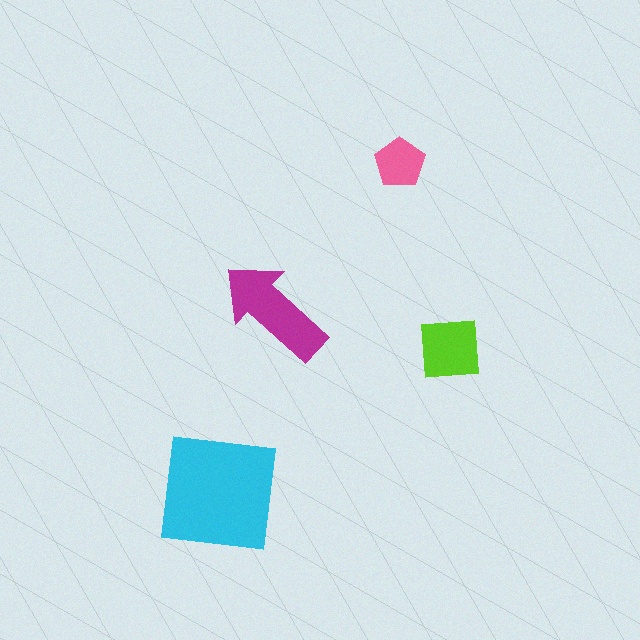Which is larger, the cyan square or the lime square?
The cyan square.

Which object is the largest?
The cyan square.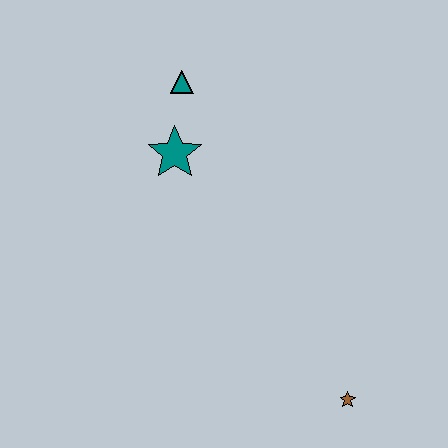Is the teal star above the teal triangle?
No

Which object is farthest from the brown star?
The teal triangle is farthest from the brown star.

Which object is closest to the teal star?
The teal triangle is closest to the teal star.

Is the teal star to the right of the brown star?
No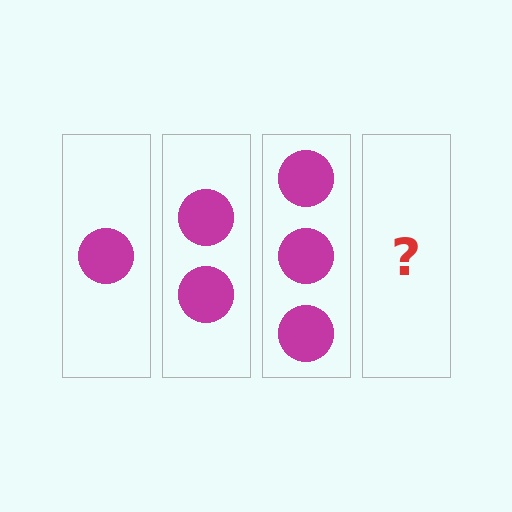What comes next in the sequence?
The next element should be 4 circles.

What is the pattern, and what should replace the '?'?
The pattern is that each step adds one more circle. The '?' should be 4 circles.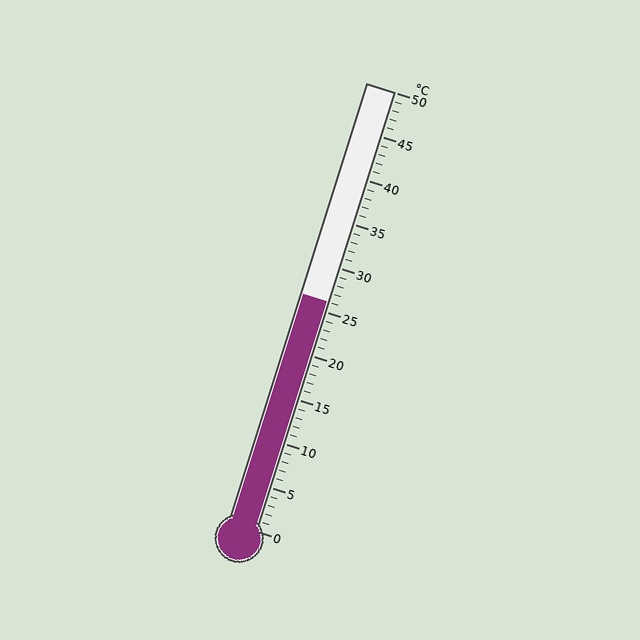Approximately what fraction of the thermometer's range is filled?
The thermometer is filled to approximately 50% of its range.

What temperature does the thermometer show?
The thermometer shows approximately 26°C.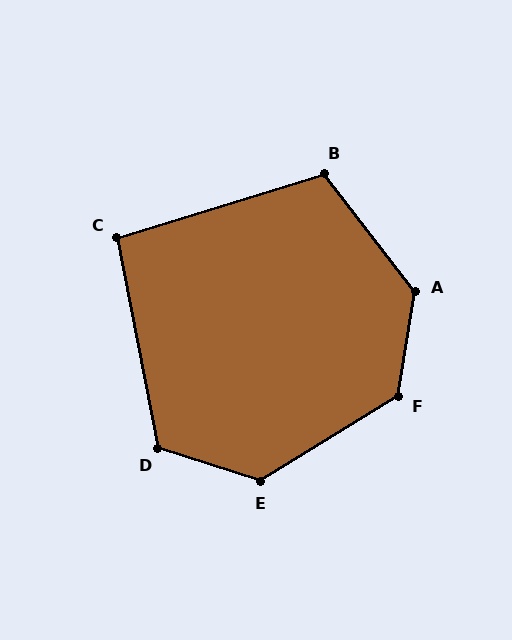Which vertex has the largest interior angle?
A, at approximately 133 degrees.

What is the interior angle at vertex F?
Approximately 131 degrees (obtuse).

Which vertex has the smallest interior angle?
C, at approximately 96 degrees.